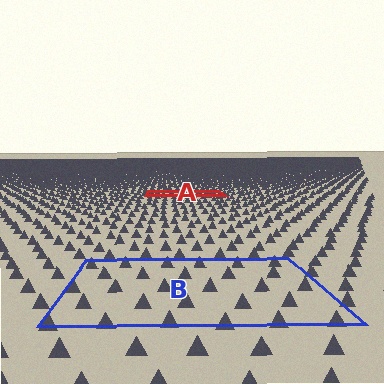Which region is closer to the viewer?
Region B is closer. The texture elements there are larger and more spread out.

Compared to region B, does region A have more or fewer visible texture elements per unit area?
Region A has more texture elements per unit area — they are packed more densely because it is farther away.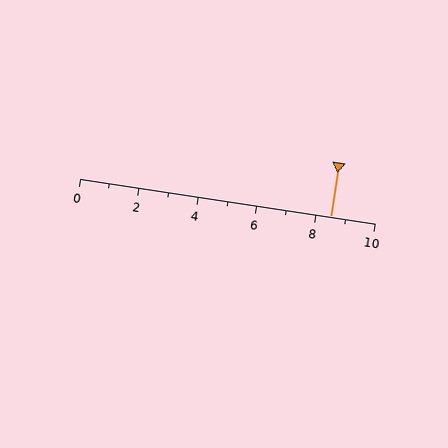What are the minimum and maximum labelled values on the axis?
The axis runs from 0 to 10.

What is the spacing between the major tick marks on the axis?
The major ticks are spaced 2 apart.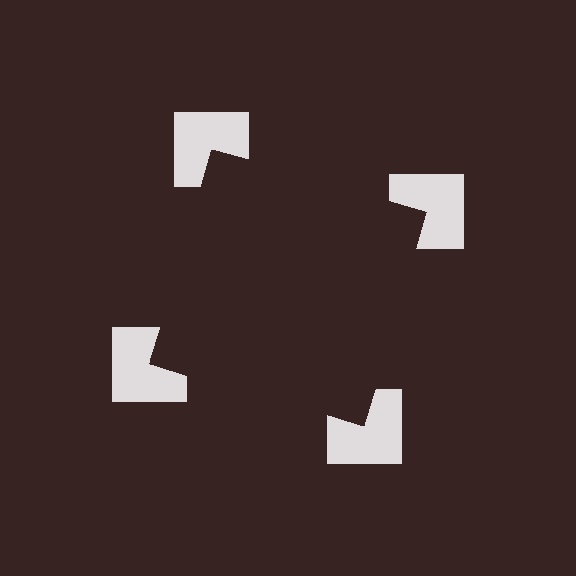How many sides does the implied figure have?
4 sides.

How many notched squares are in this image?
There are 4 — one at each vertex of the illusory square.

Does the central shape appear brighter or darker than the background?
It typically appears slightly darker than the background, even though no actual brightness change is drawn.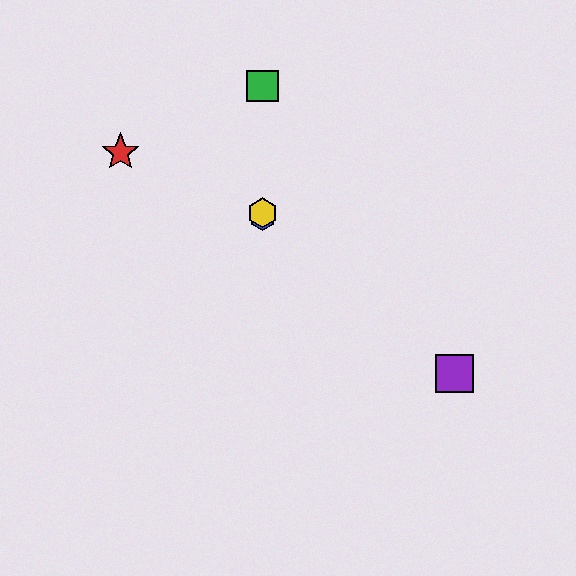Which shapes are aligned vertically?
The blue hexagon, the green square, the yellow hexagon are aligned vertically.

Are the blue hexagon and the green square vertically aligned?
Yes, both are at x≈263.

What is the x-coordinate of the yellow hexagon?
The yellow hexagon is at x≈263.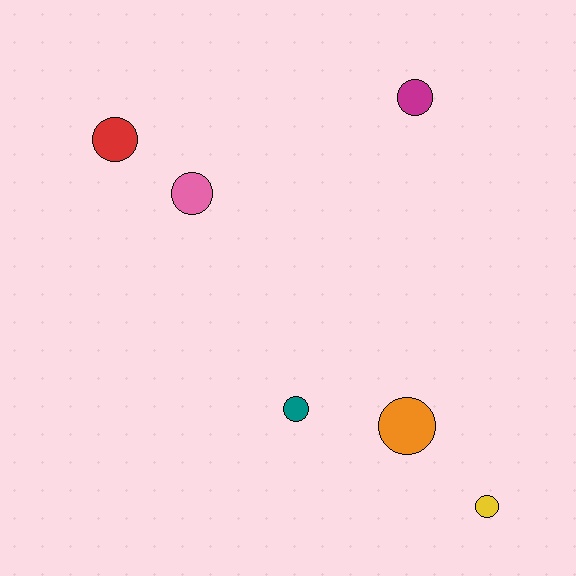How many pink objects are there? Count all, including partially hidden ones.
There is 1 pink object.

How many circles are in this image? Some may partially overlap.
There are 6 circles.